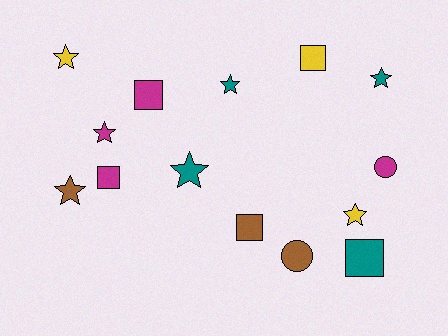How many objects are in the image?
There are 14 objects.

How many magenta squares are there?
There are 2 magenta squares.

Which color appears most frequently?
Teal, with 4 objects.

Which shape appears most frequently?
Star, with 7 objects.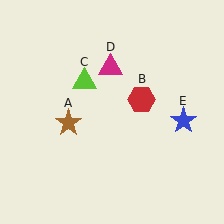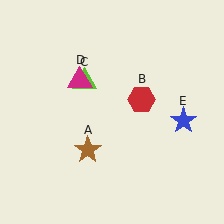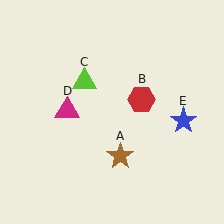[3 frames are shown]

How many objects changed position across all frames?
2 objects changed position: brown star (object A), magenta triangle (object D).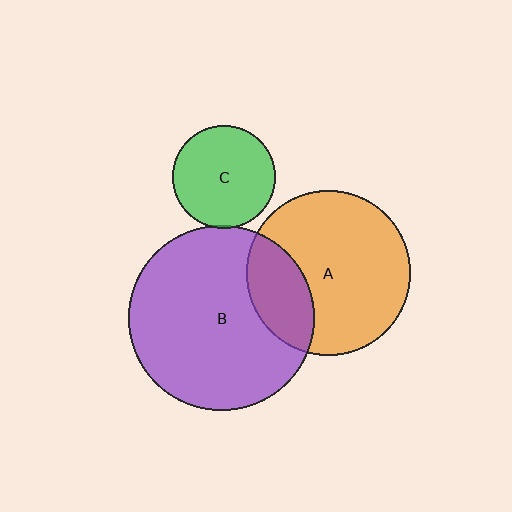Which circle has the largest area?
Circle B (purple).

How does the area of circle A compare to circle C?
Approximately 2.5 times.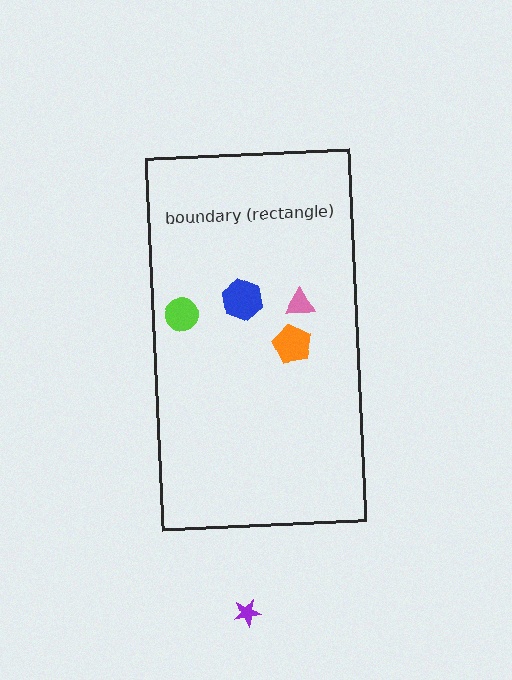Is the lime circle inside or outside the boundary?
Inside.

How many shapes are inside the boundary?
4 inside, 1 outside.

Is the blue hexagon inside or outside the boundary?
Inside.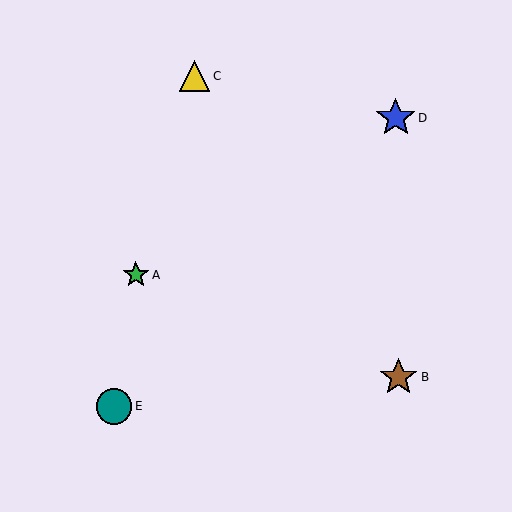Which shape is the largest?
The blue star (labeled D) is the largest.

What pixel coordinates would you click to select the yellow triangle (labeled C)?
Click at (194, 76) to select the yellow triangle C.